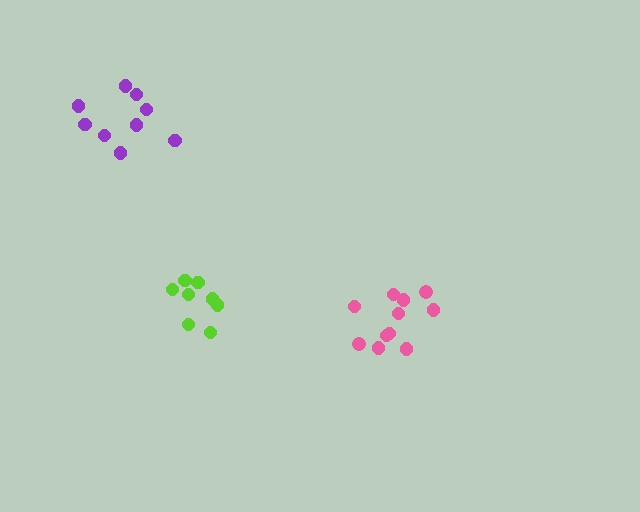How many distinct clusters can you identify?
There are 3 distinct clusters.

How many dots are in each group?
Group 1: 11 dots, Group 2: 9 dots, Group 3: 8 dots (28 total).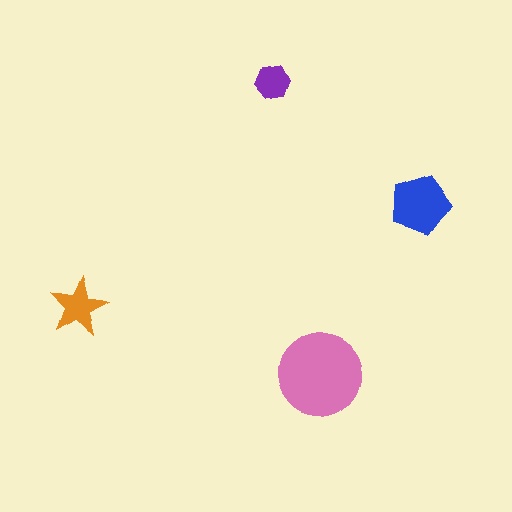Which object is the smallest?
The purple hexagon.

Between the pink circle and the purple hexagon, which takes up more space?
The pink circle.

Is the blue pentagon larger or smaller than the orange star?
Larger.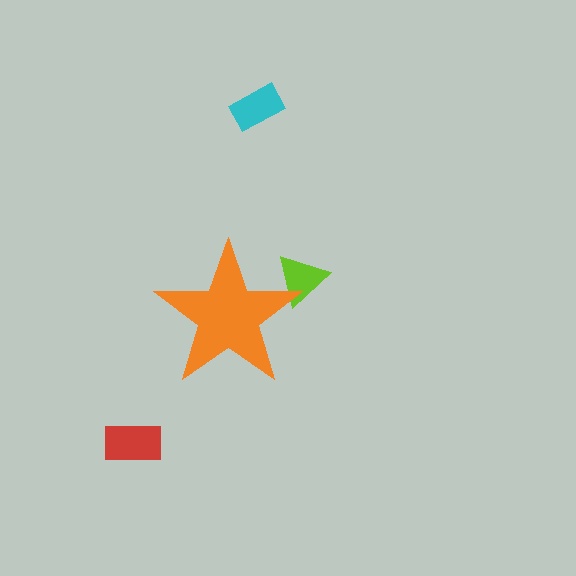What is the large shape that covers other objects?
An orange star.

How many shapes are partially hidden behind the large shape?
1 shape is partially hidden.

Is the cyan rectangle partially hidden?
No, the cyan rectangle is fully visible.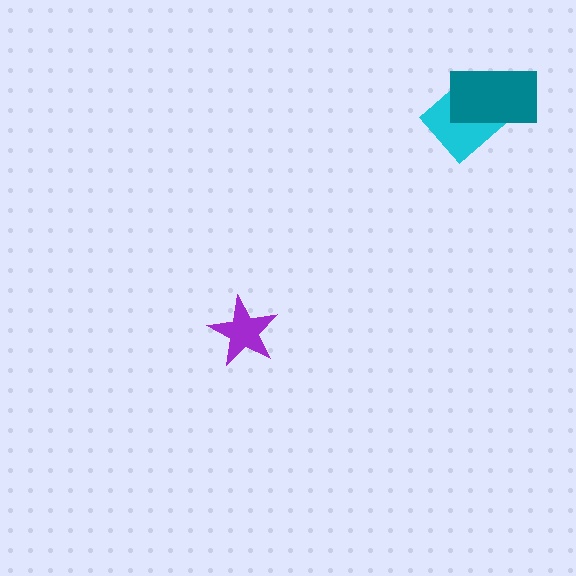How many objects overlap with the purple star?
0 objects overlap with the purple star.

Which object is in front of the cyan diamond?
The teal rectangle is in front of the cyan diamond.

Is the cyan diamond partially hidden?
Yes, it is partially covered by another shape.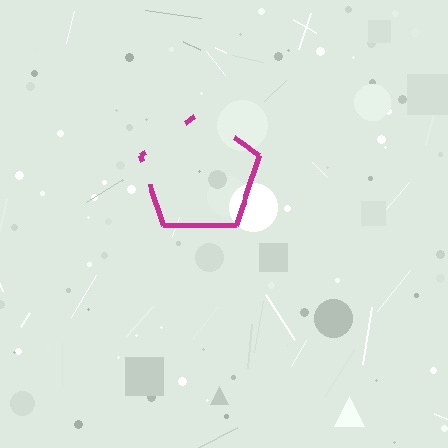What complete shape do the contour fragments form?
The contour fragments form a pentagon.